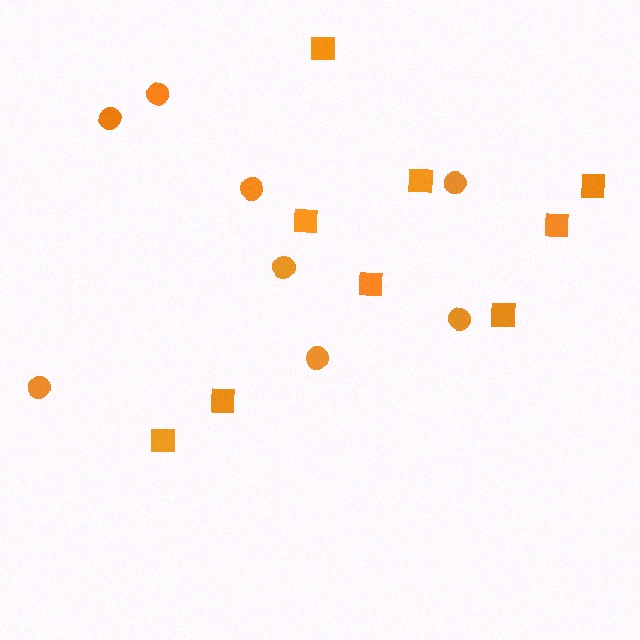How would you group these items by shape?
There are 2 groups: one group of squares (9) and one group of circles (8).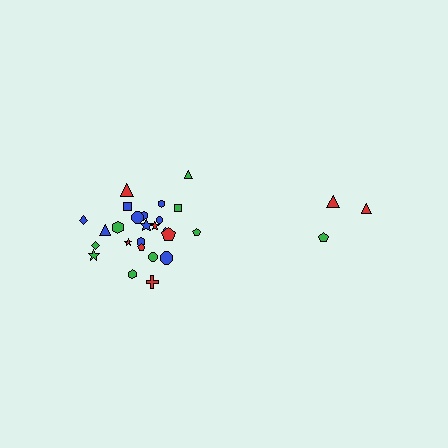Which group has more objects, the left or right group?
The left group.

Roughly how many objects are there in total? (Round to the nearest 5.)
Roughly 30 objects in total.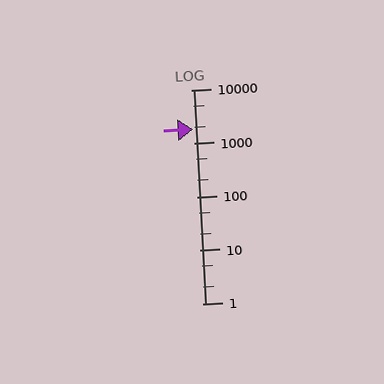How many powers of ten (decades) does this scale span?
The scale spans 4 decades, from 1 to 10000.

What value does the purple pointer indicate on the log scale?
The pointer indicates approximately 1800.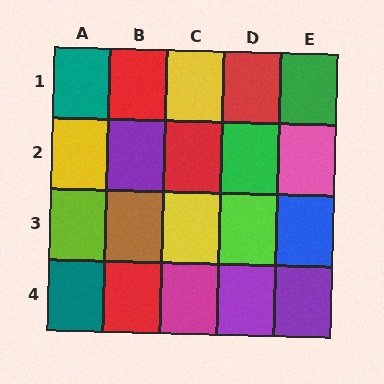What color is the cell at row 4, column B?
Red.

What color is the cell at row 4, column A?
Teal.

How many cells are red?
4 cells are red.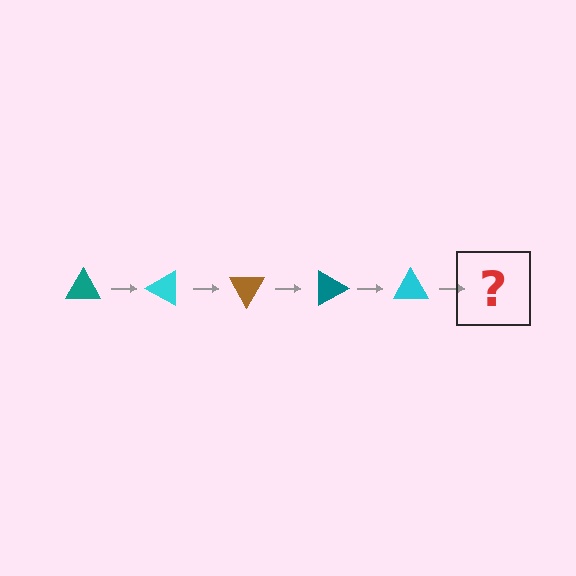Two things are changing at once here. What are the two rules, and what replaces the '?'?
The two rules are that it rotates 30 degrees each step and the color cycles through teal, cyan, and brown. The '?' should be a brown triangle, rotated 150 degrees from the start.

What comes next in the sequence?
The next element should be a brown triangle, rotated 150 degrees from the start.